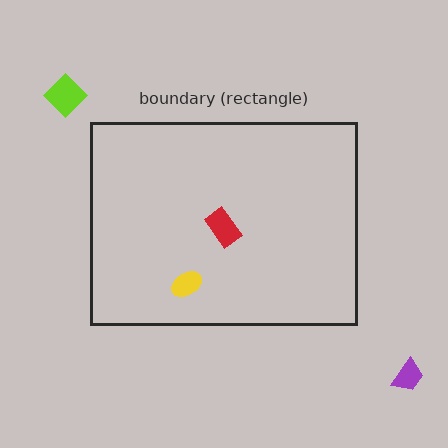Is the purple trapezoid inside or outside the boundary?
Outside.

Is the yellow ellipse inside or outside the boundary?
Inside.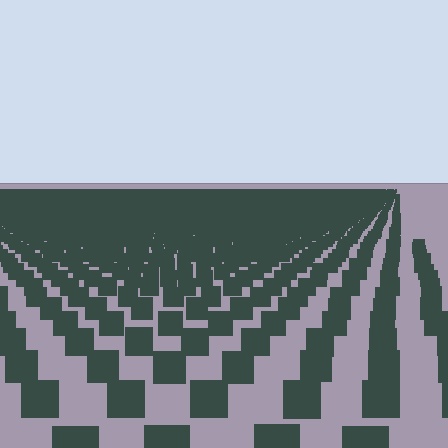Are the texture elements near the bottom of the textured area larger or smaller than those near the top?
Larger. Near the bottom, elements are closer to the viewer and appear at a bigger on-screen size.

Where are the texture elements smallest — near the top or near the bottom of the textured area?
Near the top.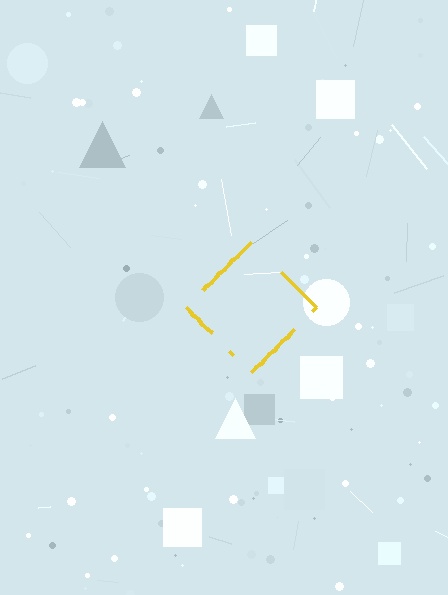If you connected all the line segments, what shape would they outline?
They would outline a diamond.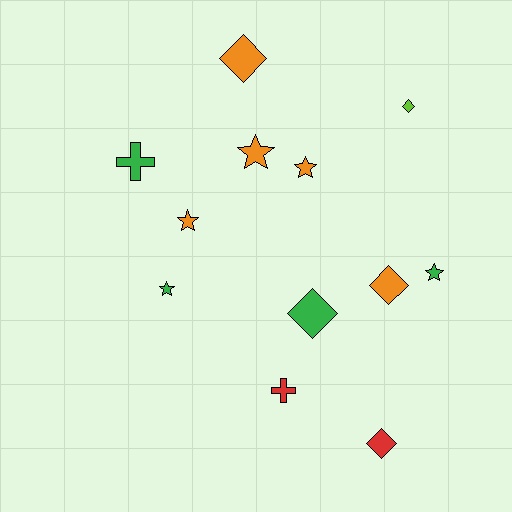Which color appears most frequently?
Orange, with 5 objects.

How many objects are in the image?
There are 12 objects.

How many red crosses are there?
There is 1 red cross.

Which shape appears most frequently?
Diamond, with 5 objects.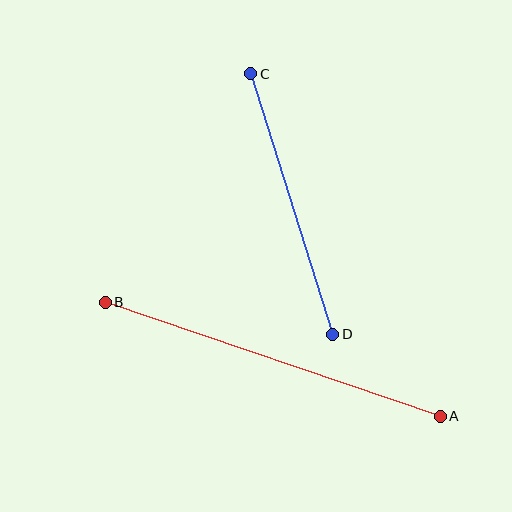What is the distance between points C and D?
The distance is approximately 273 pixels.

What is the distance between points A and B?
The distance is approximately 354 pixels.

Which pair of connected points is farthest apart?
Points A and B are farthest apart.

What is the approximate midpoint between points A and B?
The midpoint is at approximately (273, 359) pixels.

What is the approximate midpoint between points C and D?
The midpoint is at approximately (292, 204) pixels.